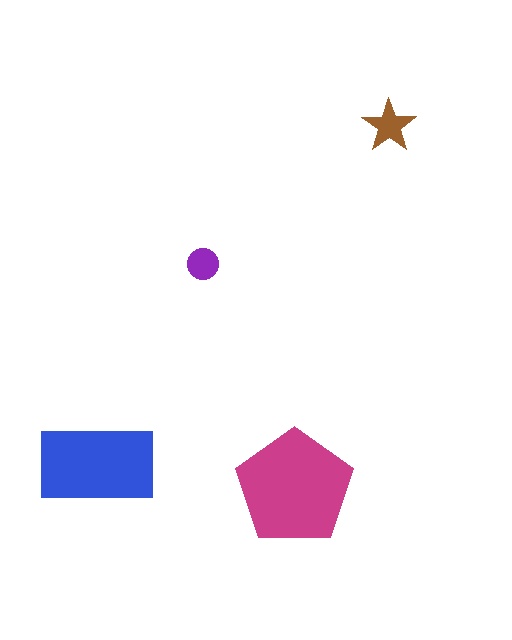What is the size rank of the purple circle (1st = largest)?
4th.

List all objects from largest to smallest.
The magenta pentagon, the blue rectangle, the brown star, the purple circle.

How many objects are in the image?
There are 4 objects in the image.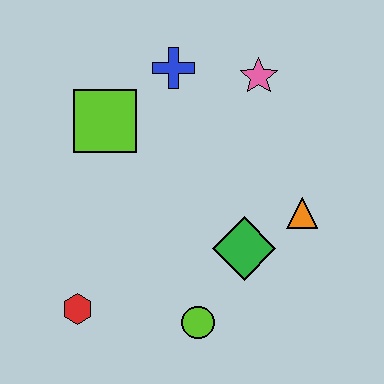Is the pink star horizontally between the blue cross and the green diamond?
No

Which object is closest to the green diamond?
The orange triangle is closest to the green diamond.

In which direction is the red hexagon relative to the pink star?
The red hexagon is below the pink star.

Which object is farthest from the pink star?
The red hexagon is farthest from the pink star.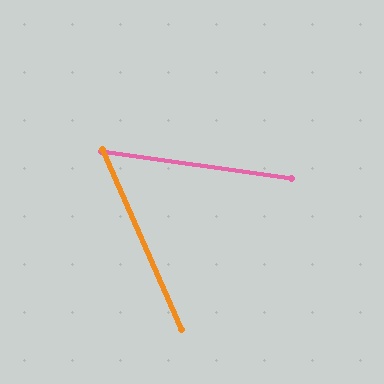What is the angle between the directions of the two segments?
Approximately 58 degrees.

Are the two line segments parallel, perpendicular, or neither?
Neither parallel nor perpendicular — they differ by about 58°.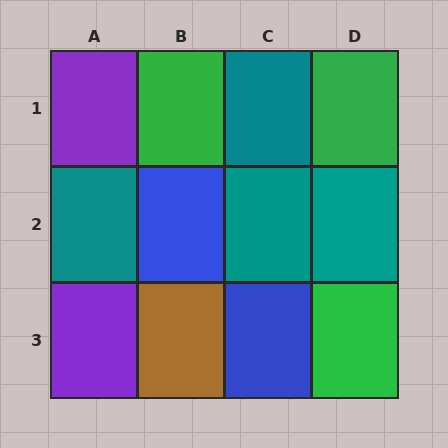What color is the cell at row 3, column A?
Purple.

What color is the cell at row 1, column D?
Green.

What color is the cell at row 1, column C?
Teal.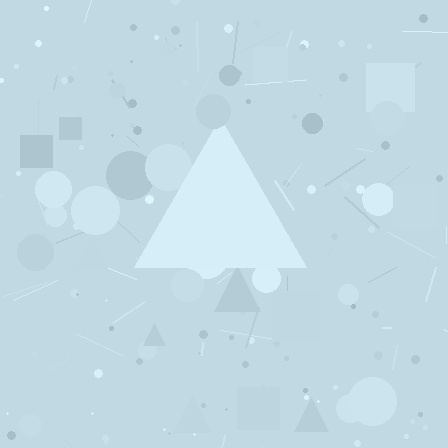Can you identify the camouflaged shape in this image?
The camouflaged shape is a triangle.